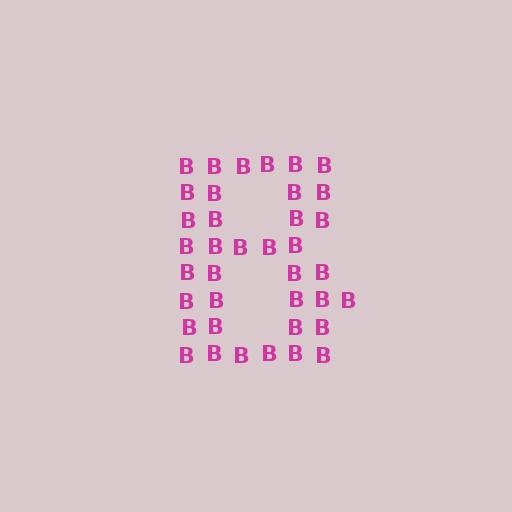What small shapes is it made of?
It is made of small letter B's.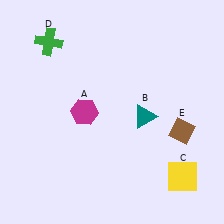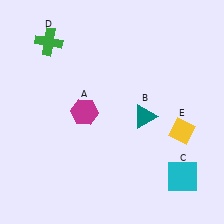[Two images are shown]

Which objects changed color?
C changed from yellow to cyan. E changed from brown to yellow.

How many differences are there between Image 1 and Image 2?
There are 2 differences between the two images.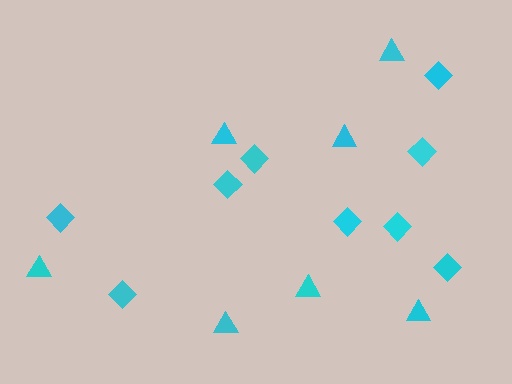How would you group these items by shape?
There are 2 groups: one group of triangles (7) and one group of diamonds (9).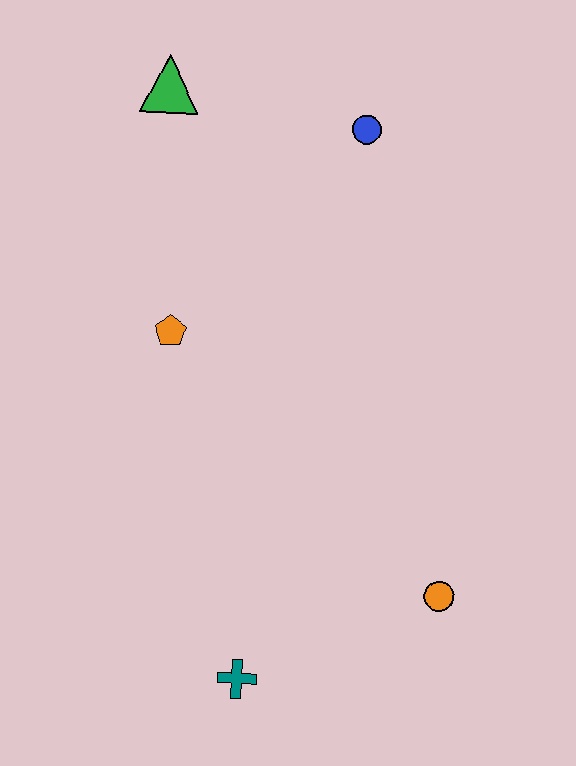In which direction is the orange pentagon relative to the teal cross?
The orange pentagon is above the teal cross.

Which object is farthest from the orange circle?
The green triangle is farthest from the orange circle.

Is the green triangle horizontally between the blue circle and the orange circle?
No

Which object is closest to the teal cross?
The orange circle is closest to the teal cross.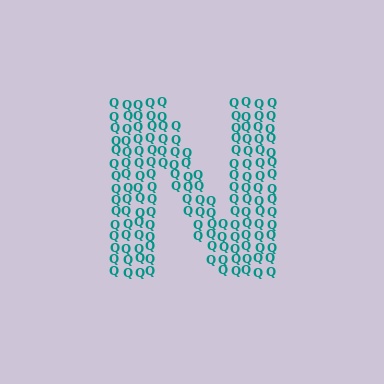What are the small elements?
The small elements are letter Q's.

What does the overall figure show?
The overall figure shows the letter N.